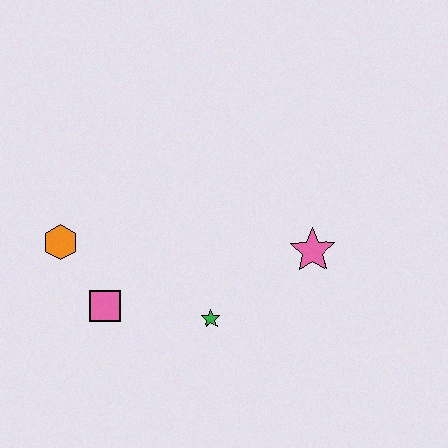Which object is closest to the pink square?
The orange hexagon is closest to the pink square.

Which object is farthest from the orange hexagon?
The pink star is farthest from the orange hexagon.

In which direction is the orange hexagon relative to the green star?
The orange hexagon is to the left of the green star.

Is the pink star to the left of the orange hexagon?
No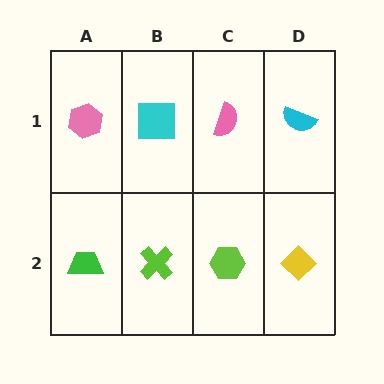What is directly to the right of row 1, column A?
A cyan square.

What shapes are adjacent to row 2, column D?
A cyan semicircle (row 1, column D), a lime hexagon (row 2, column C).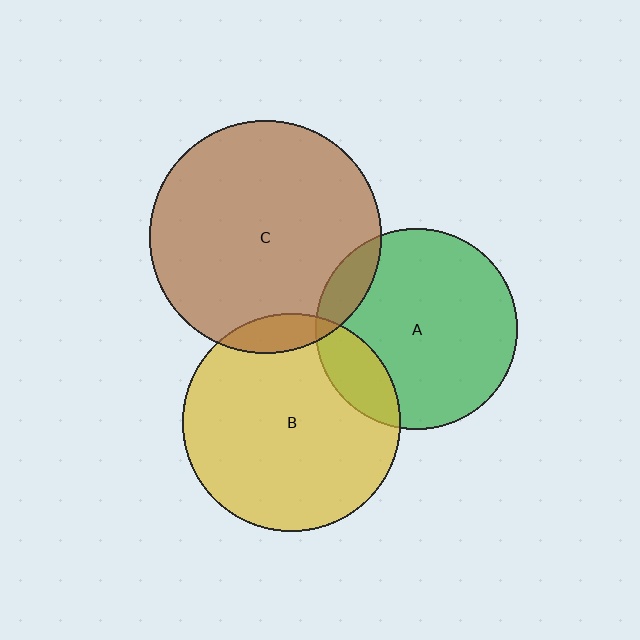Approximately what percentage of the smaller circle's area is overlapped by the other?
Approximately 10%.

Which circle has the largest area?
Circle C (brown).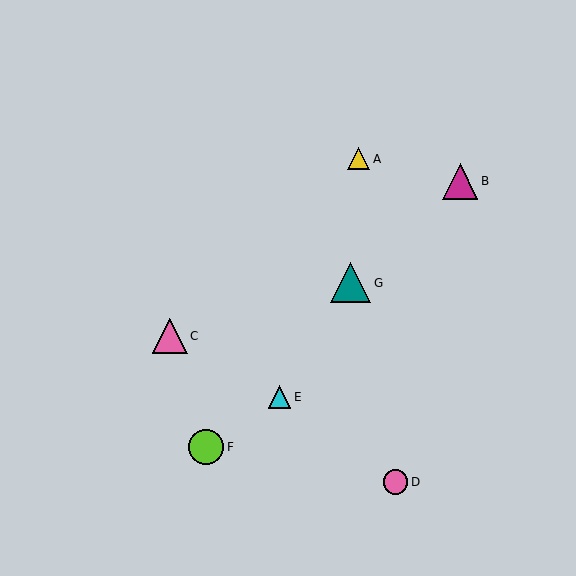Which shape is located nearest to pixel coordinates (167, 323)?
The pink triangle (labeled C) at (170, 336) is nearest to that location.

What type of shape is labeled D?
Shape D is a pink circle.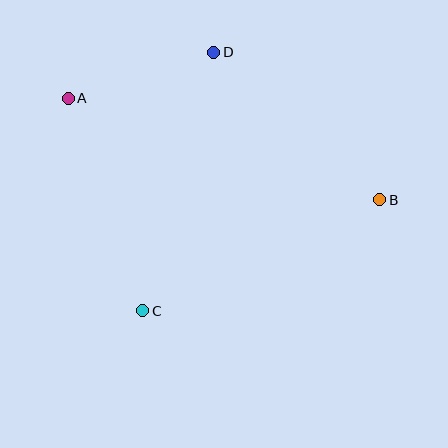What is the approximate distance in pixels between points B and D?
The distance between B and D is approximately 222 pixels.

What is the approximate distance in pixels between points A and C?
The distance between A and C is approximately 225 pixels.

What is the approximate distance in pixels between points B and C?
The distance between B and C is approximately 262 pixels.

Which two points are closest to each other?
Points A and D are closest to each other.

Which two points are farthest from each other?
Points A and B are farthest from each other.